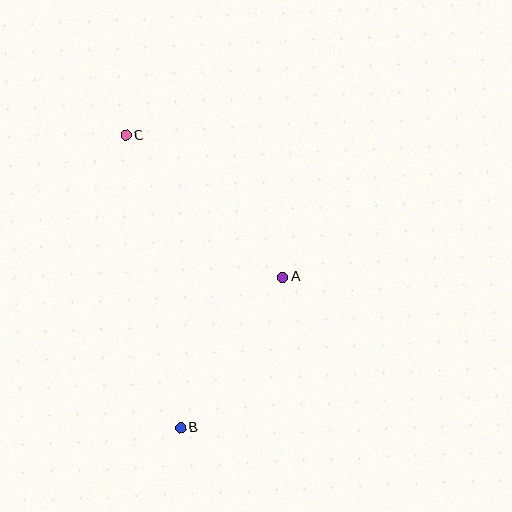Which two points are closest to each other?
Points A and B are closest to each other.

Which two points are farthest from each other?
Points B and C are farthest from each other.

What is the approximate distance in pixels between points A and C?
The distance between A and C is approximately 211 pixels.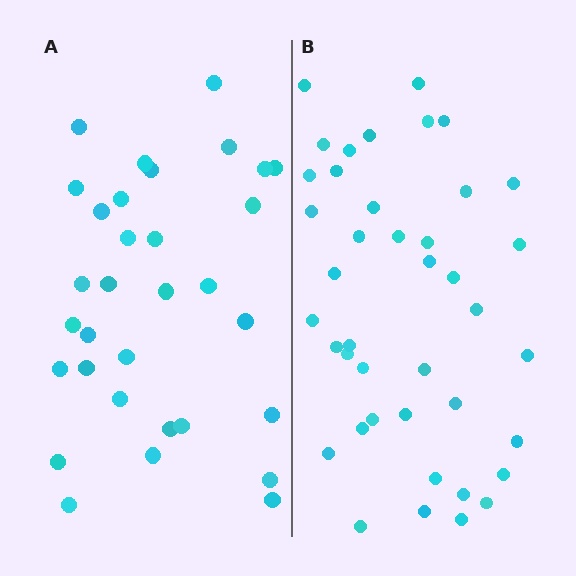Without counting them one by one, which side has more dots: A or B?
Region B (the right region) has more dots.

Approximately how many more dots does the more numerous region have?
Region B has roughly 8 or so more dots than region A.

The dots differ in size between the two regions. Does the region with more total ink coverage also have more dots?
No. Region A has more total ink coverage because its dots are larger, but region B actually contains more individual dots. Total area can be misleading — the number of items is what matters here.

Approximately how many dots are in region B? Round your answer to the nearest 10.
About 40 dots. (The exact count is 41, which rounds to 40.)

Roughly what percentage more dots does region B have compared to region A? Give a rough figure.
About 30% more.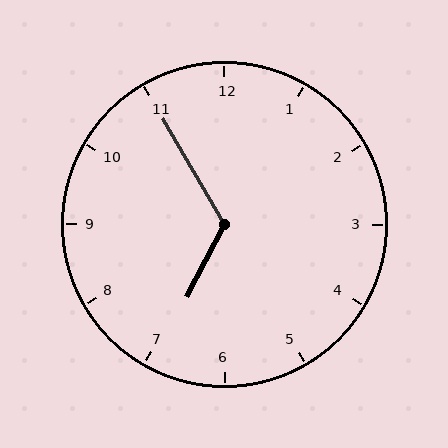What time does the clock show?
6:55.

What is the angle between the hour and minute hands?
Approximately 122 degrees.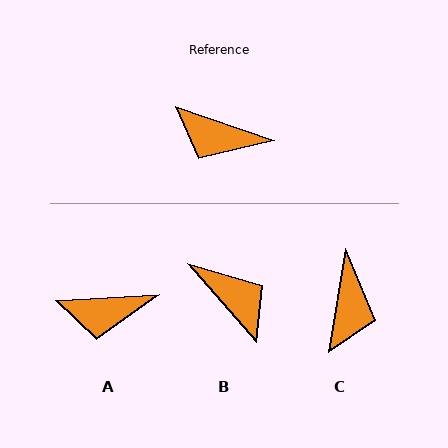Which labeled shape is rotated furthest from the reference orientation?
B, about 150 degrees away.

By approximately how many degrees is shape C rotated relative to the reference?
Approximately 100 degrees counter-clockwise.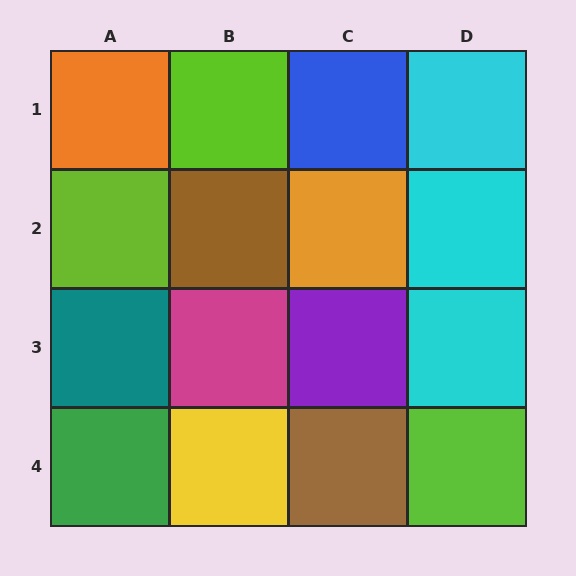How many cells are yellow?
1 cell is yellow.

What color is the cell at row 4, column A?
Green.